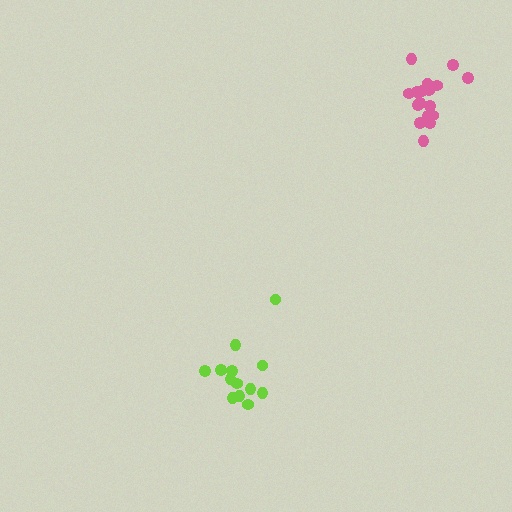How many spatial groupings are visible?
There are 2 spatial groupings.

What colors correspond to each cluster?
The clusters are colored: lime, pink.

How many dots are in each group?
Group 1: 13 dots, Group 2: 17 dots (30 total).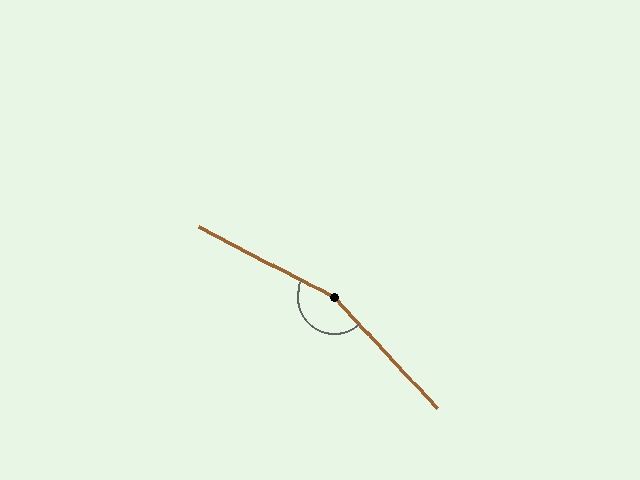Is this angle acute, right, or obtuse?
It is obtuse.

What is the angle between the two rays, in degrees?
Approximately 160 degrees.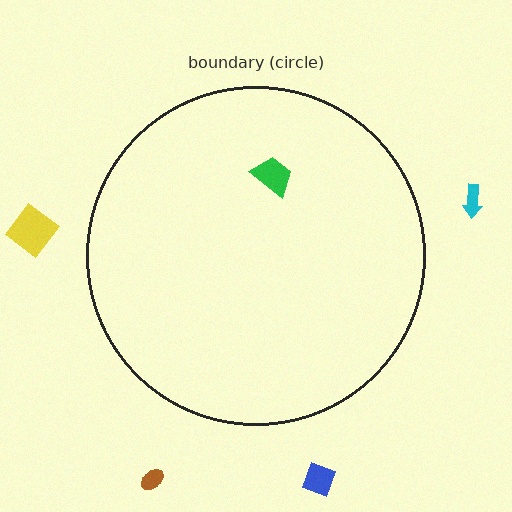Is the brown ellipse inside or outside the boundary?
Outside.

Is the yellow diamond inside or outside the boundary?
Outside.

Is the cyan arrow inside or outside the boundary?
Outside.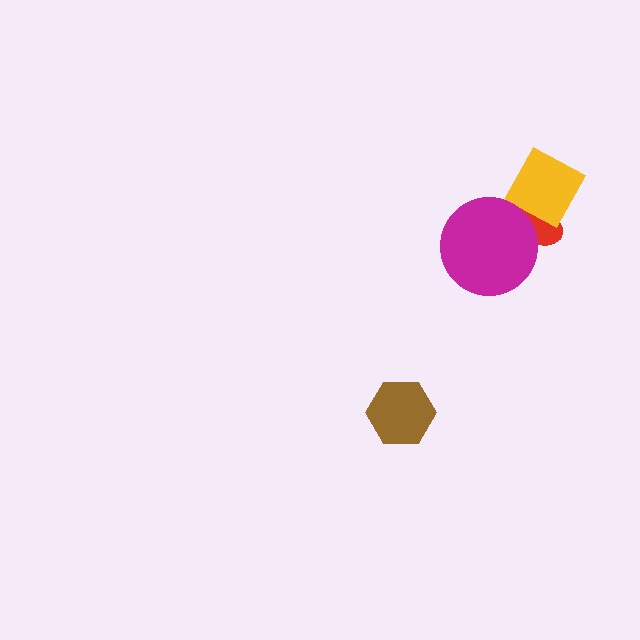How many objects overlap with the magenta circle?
1 object overlaps with the magenta circle.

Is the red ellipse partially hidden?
Yes, it is partially covered by another shape.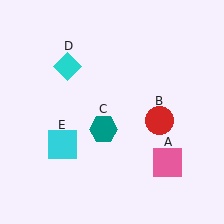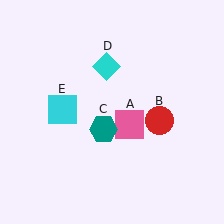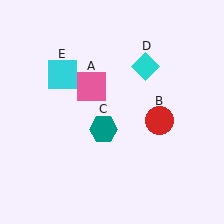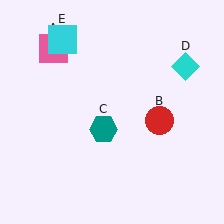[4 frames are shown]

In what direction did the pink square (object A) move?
The pink square (object A) moved up and to the left.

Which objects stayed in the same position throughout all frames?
Red circle (object B) and teal hexagon (object C) remained stationary.